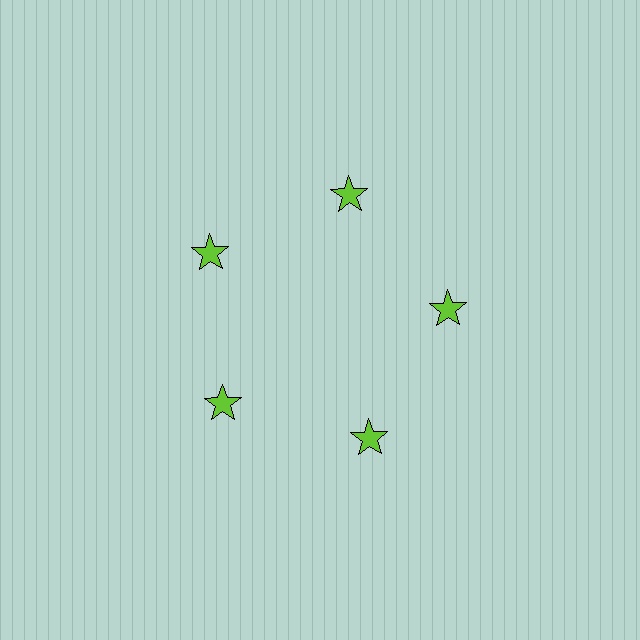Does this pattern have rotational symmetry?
Yes, this pattern has 5-fold rotational symmetry. It looks the same after rotating 72 degrees around the center.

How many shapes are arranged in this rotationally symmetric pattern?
There are 5 shapes, arranged in 5 groups of 1.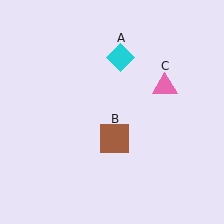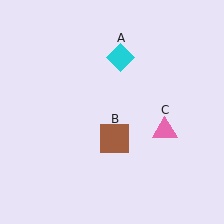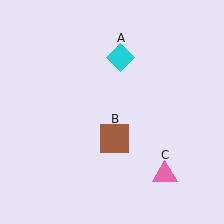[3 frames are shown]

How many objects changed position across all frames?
1 object changed position: pink triangle (object C).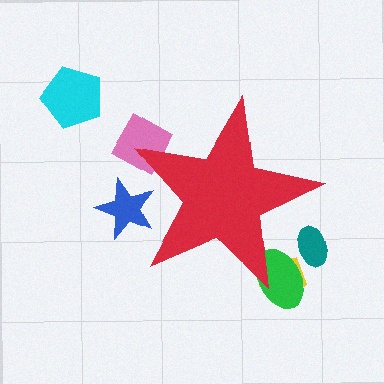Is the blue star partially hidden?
Yes, the blue star is partially hidden behind the red star.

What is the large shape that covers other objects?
A red star.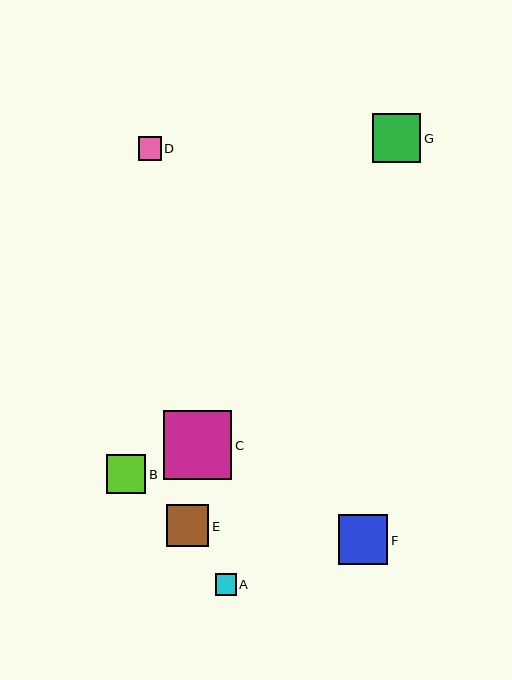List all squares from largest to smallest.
From largest to smallest: C, F, G, E, B, D, A.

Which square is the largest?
Square C is the largest with a size of approximately 69 pixels.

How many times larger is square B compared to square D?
Square B is approximately 1.7 times the size of square D.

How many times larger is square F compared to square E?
Square F is approximately 1.2 times the size of square E.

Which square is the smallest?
Square A is the smallest with a size of approximately 21 pixels.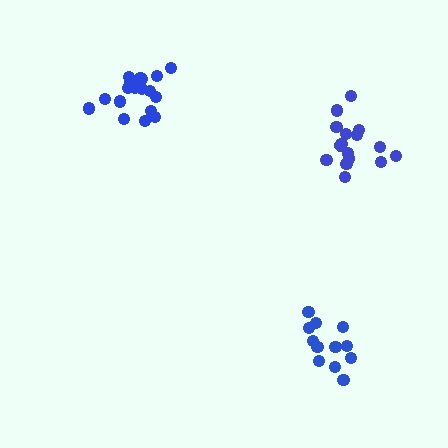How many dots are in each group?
Group 1: 18 dots, Group 2: 12 dots, Group 3: 18 dots (48 total).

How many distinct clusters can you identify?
There are 3 distinct clusters.